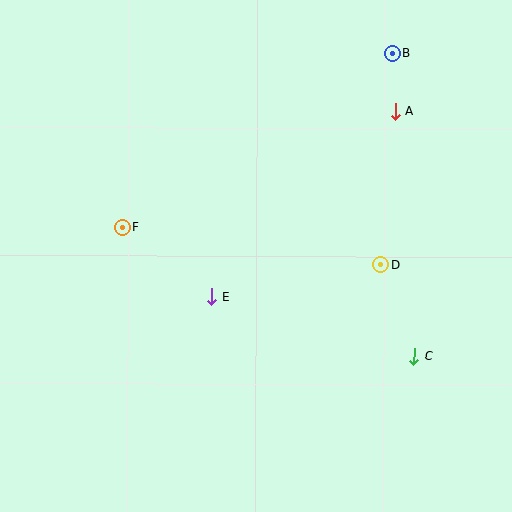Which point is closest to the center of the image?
Point E at (211, 297) is closest to the center.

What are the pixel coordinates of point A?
Point A is at (395, 111).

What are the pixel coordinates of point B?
Point B is at (392, 53).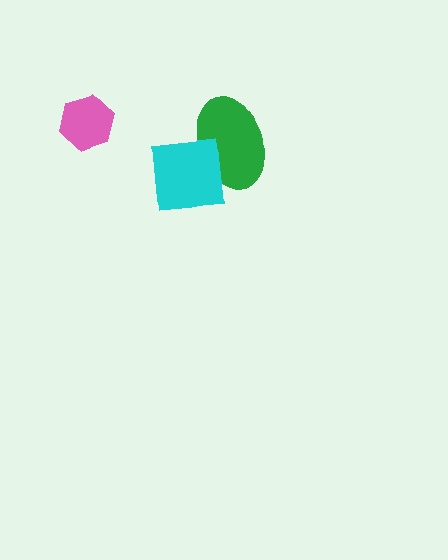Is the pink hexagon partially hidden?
No, no other shape covers it.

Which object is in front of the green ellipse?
The cyan square is in front of the green ellipse.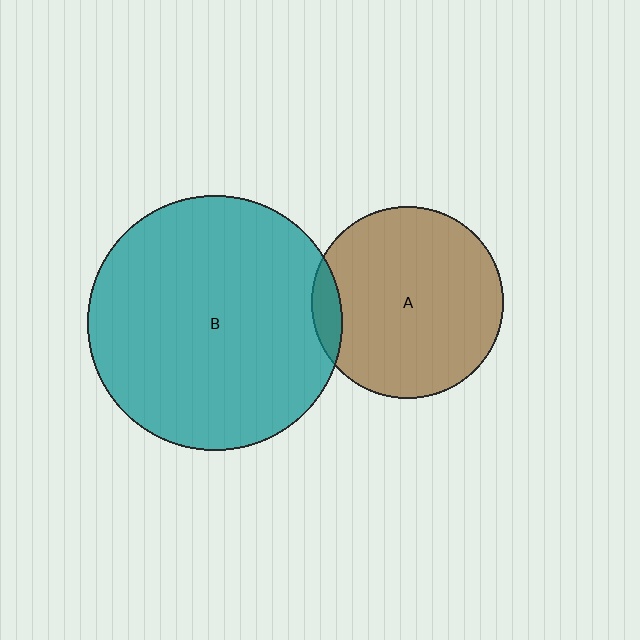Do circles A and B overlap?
Yes.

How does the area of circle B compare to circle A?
Approximately 1.8 times.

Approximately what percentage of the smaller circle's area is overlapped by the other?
Approximately 10%.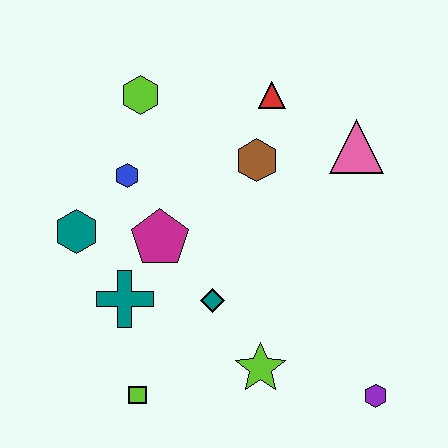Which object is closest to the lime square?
The teal cross is closest to the lime square.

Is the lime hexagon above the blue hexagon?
Yes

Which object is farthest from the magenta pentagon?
The purple hexagon is farthest from the magenta pentagon.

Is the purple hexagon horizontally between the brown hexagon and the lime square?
No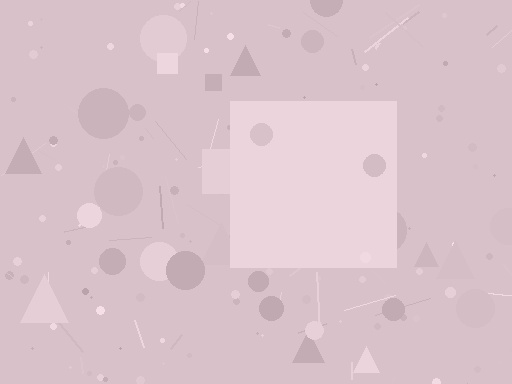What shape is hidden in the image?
A square is hidden in the image.